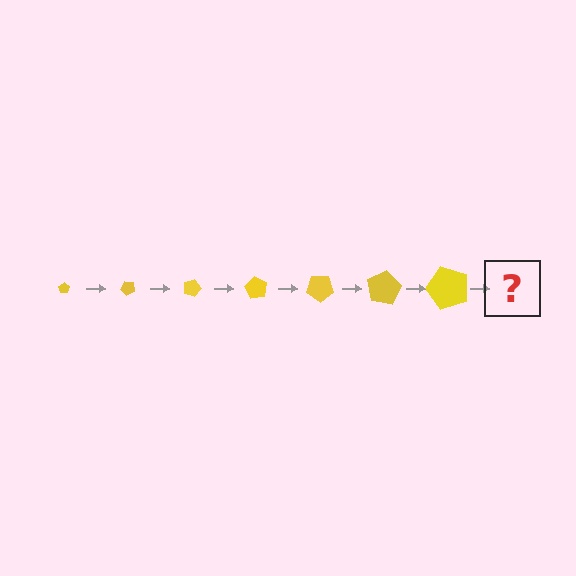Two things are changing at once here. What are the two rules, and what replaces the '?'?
The two rules are that the pentagon grows larger each step and it rotates 45 degrees each step. The '?' should be a pentagon, larger than the previous one and rotated 315 degrees from the start.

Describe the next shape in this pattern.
It should be a pentagon, larger than the previous one and rotated 315 degrees from the start.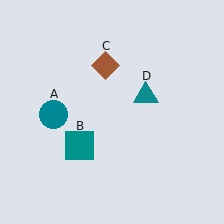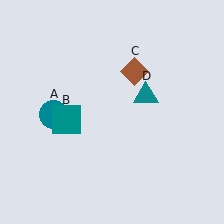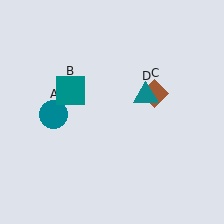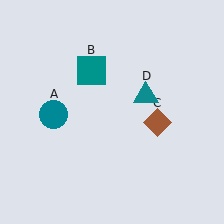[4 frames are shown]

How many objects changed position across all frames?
2 objects changed position: teal square (object B), brown diamond (object C).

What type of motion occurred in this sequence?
The teal square (object B), brown diamond (object C) rotated clockwise around the center of the scene.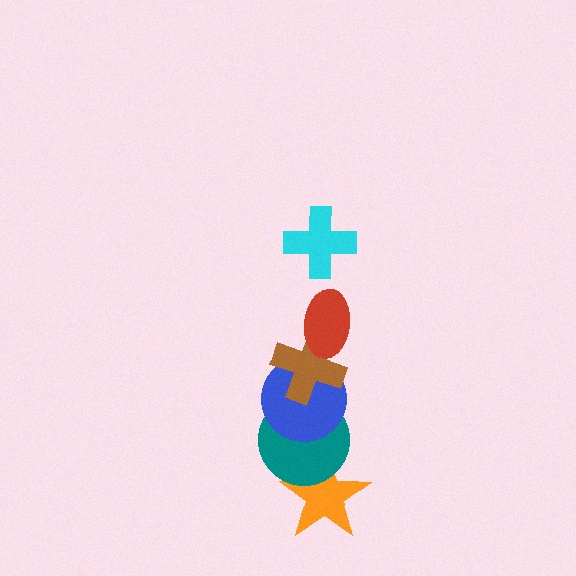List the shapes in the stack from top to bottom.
From top to bottom: the cyan cross, the red ellipse, the brown cross, the blue circle, the teal circle, the orange star.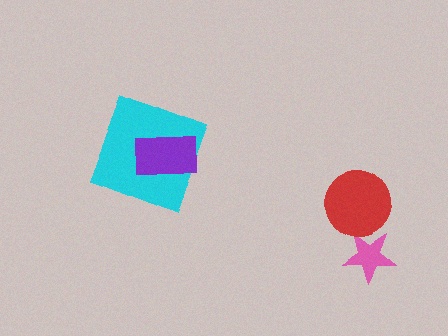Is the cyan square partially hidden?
Yes, it is partially covered by another shape.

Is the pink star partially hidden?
Yes, it is partially covered by another shape.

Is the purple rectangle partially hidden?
No, no other shape covers it.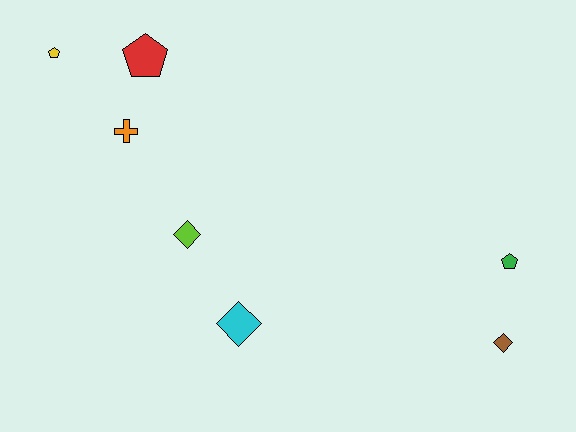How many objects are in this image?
There are 7 objects.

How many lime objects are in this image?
There is 1 lime object.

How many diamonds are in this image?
There are 3 diamonds.